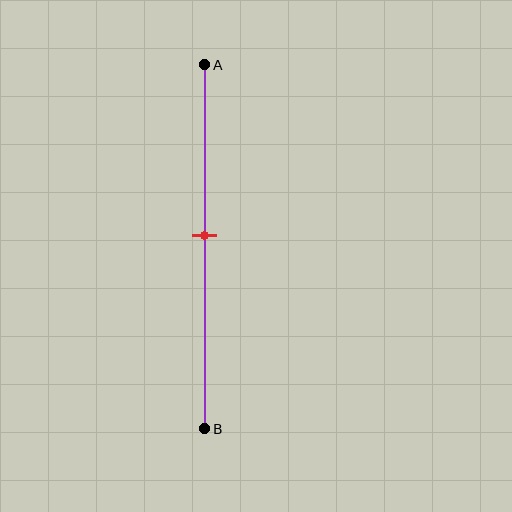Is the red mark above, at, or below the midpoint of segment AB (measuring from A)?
The red mark is above the midpoint of segment AB.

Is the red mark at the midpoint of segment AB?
No, the mark is at about 45% from A, not at the 50% midpoint.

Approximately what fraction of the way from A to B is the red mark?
The red mark is approximately 45% of the way from A to B.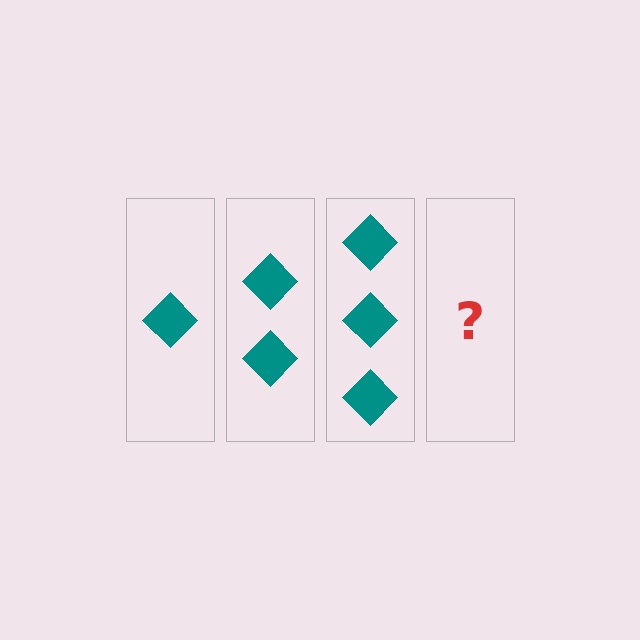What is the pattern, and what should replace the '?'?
The pattern is that each step adds one more diamond. The '?' should be 4 diamonds.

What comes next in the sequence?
The next element should be 4 diamonds.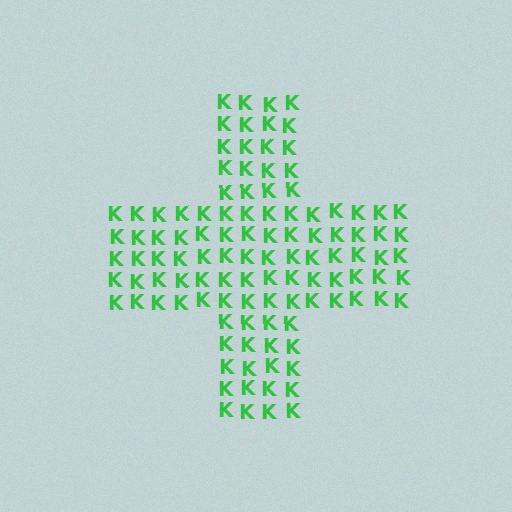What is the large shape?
The large shape is a cross.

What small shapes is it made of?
It is made of small letter K's.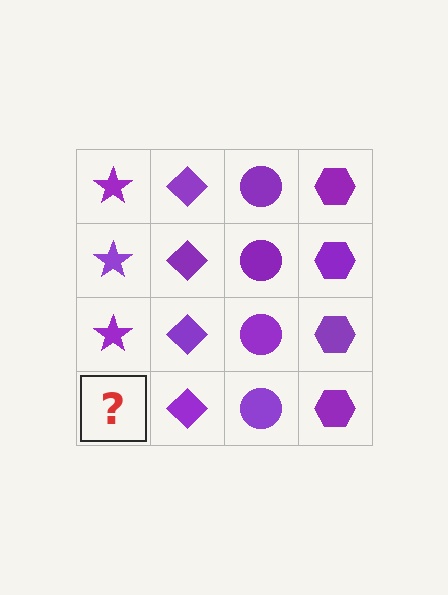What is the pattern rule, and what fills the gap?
The rule is that each column has a consistent shape. The gap should be filled with a purple star.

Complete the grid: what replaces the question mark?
The question mark should be replaced with a purple star.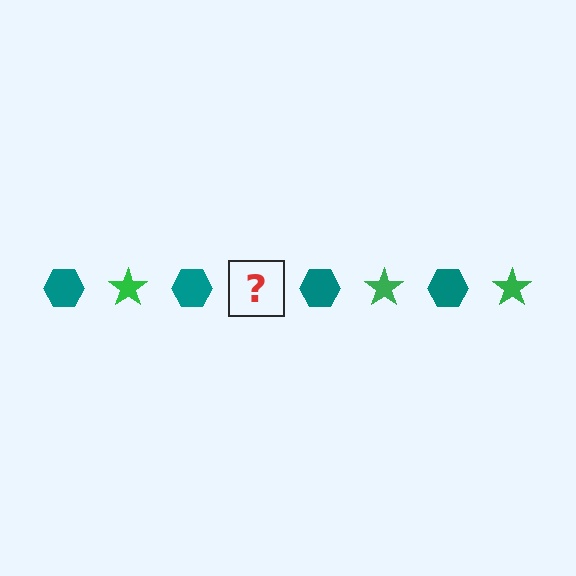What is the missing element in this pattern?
The missing element is a green star.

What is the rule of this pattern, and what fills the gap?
The rule is that the pattern alternates between teal hexagon and green star. The gap should be filled with a green star.